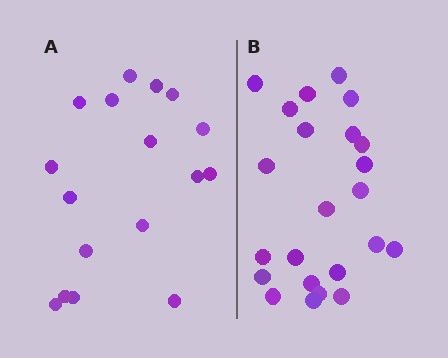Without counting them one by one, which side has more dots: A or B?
Region B (the right region) has more dots.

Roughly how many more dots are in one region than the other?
Region B has about 6 more dots than region A.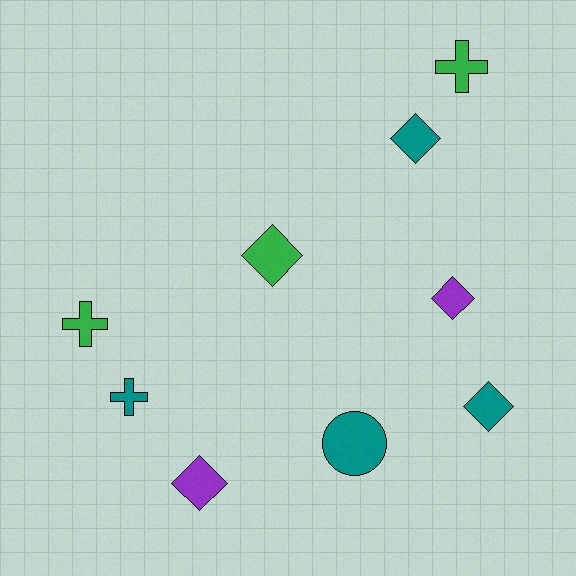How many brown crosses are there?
There are no brown crosses.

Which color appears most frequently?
Teal, with 4 objects.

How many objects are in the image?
There are 9 objects.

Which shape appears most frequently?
Diamond, with 5 objects.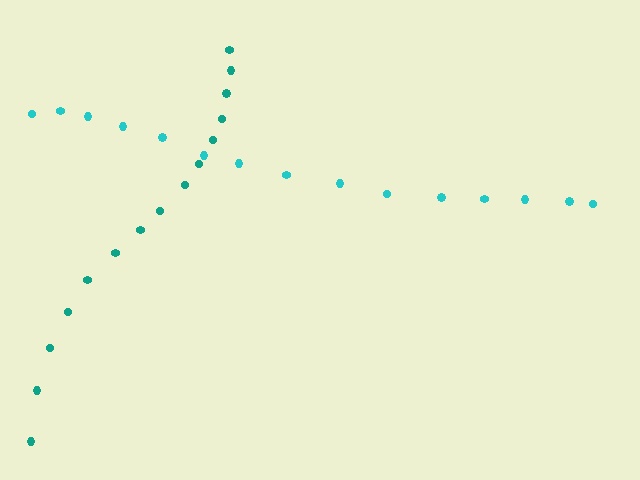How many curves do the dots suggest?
There are 2 distinct paths.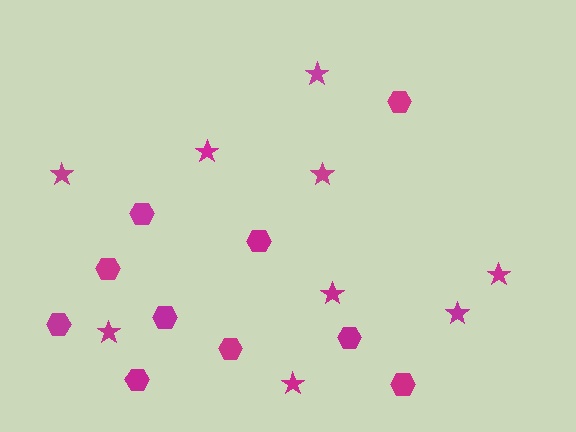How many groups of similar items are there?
There are 2 groups: one group of hexagons (10) and one group of stars (9).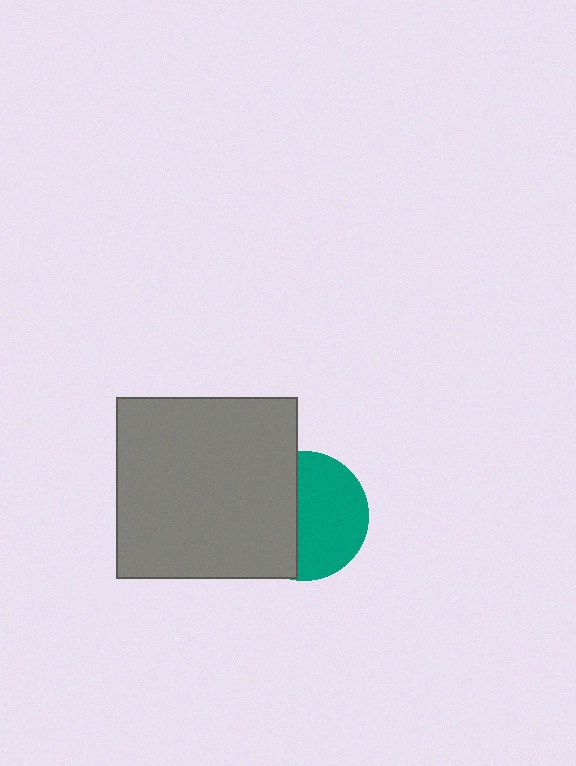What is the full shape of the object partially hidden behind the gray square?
The partially hidden object is a teal circle.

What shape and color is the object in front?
The object in front is a gray square.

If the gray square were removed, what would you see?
You would see the complete teal circle.